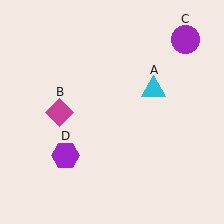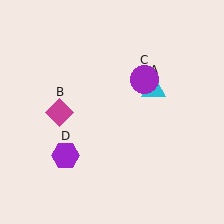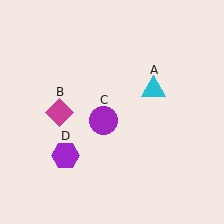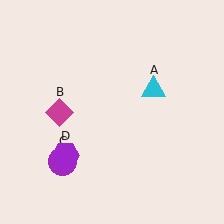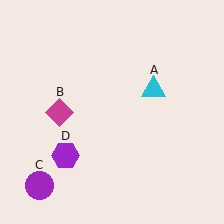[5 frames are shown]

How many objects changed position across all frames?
1 object changed position: purple circle (object C).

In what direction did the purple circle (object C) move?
The purple circle (object C) moved down and to the left.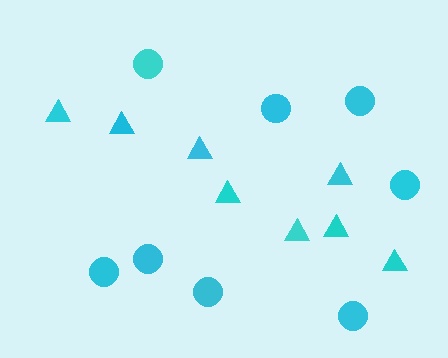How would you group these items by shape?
There are 2 groups: one group of triangles (8) and one group of circles (8).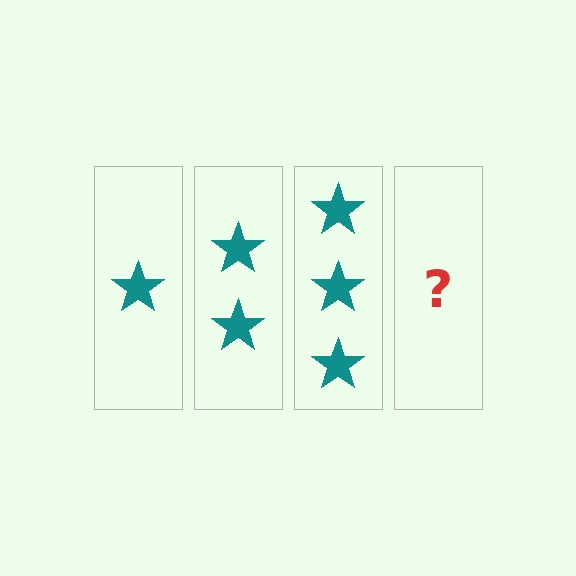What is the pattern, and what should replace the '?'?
The pattern is that each step adds one more star. The '?' should be 4 stars.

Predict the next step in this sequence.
The next step is 4 stars.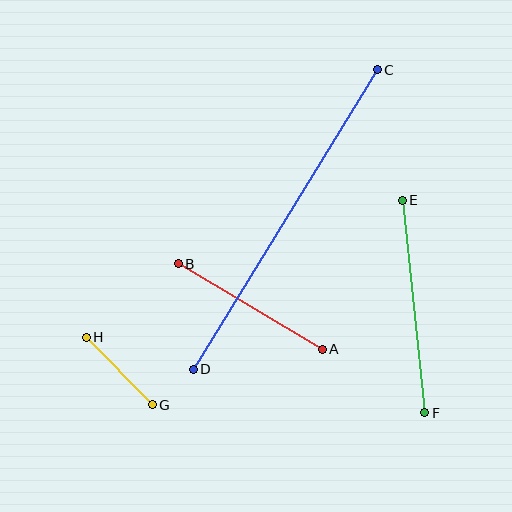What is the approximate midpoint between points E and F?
The midpoint is at approximately (413, 307) pixels.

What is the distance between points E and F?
The distance is approximately 213 pixels.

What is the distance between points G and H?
The distance is approximately 94 pixels.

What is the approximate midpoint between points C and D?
The midpoint is at approximately (285, 220) pixels.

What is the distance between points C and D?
The distance is approximately 352 pixels.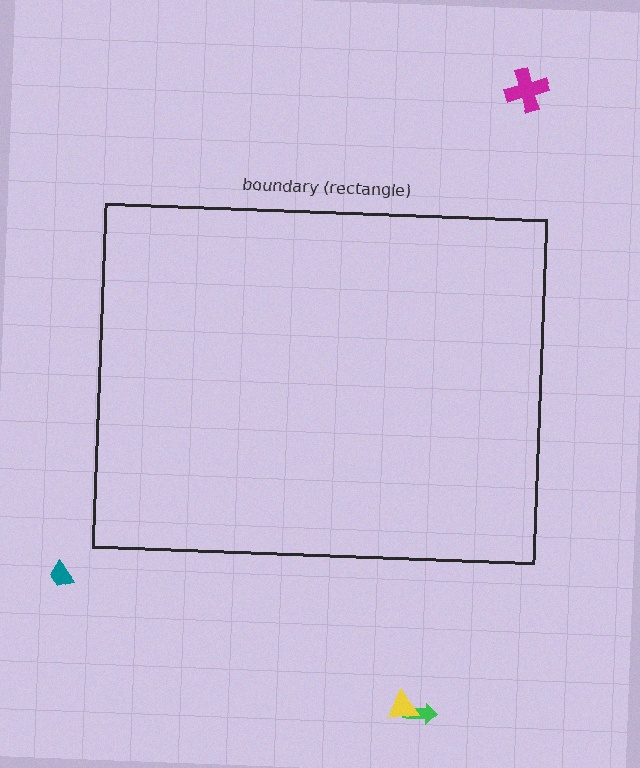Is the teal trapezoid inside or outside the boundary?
Outside.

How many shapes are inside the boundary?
0 inside, 4 outside.